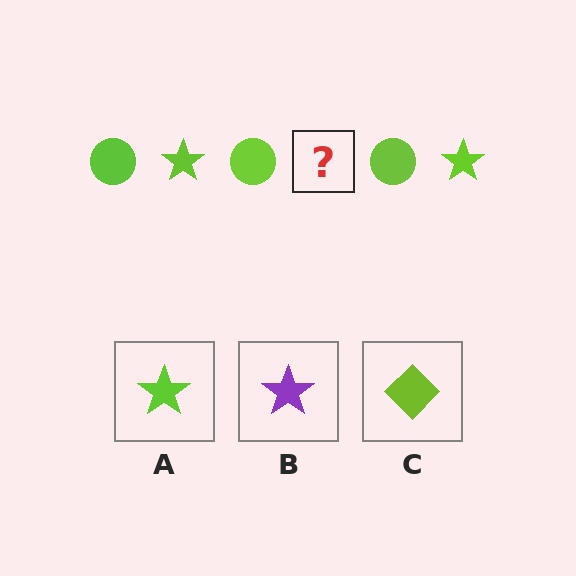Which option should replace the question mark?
Option A.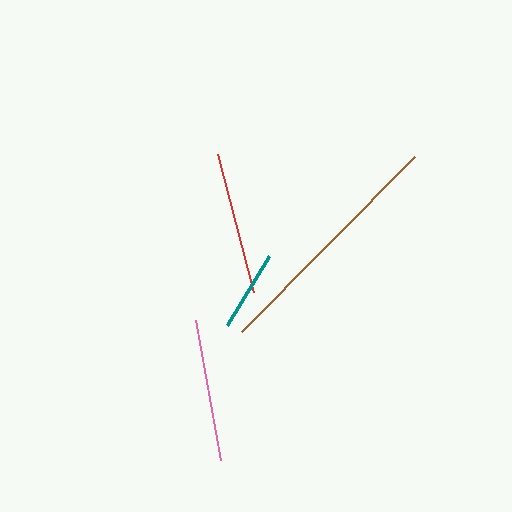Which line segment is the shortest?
The teal line is the shortest at approximately 81 pixels.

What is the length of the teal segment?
The teal segment is approximately 81 pixels long.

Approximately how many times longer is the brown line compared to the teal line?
The brown line is approximately 3.0 times the length of the teal line.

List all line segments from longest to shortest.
From longest to shortest: brown, red, pink, teal.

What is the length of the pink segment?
The pink segment is approximately 141 pixels long.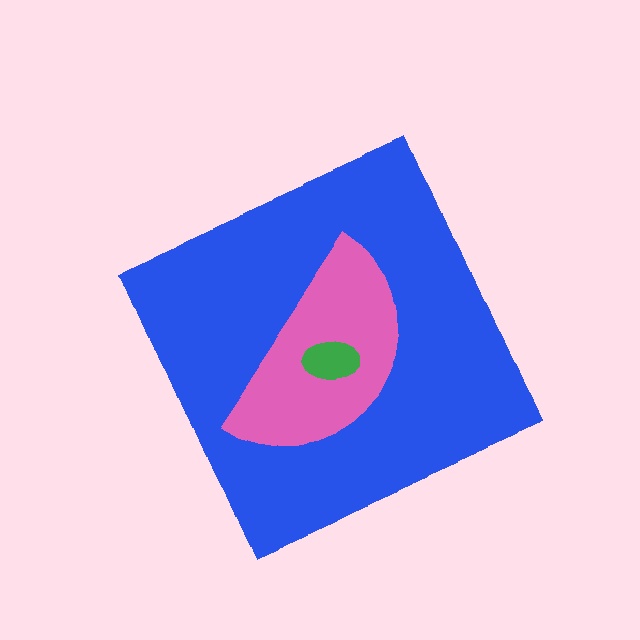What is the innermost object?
The green ellipse.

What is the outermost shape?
The blue diamond.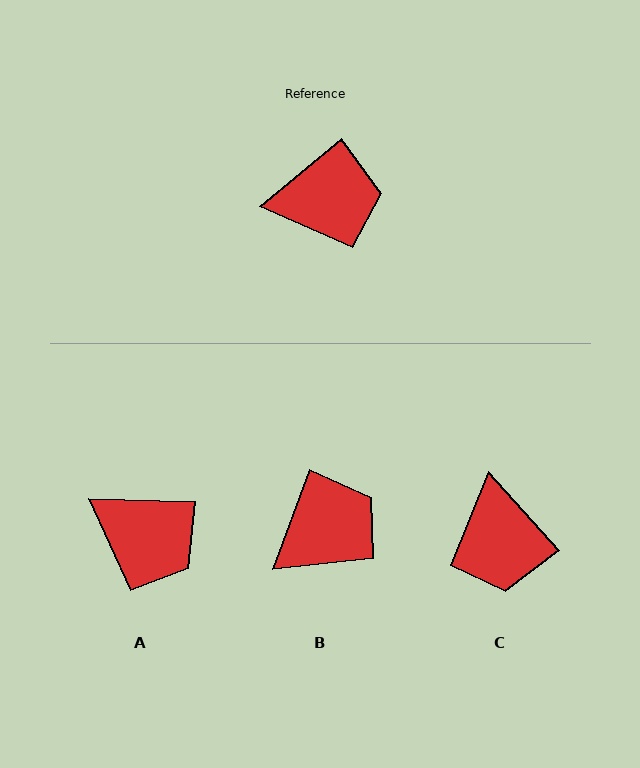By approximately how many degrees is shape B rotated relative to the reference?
Approximately 30 degrees counter-clockwise.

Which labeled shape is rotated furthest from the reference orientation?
C, about 88 degrees away.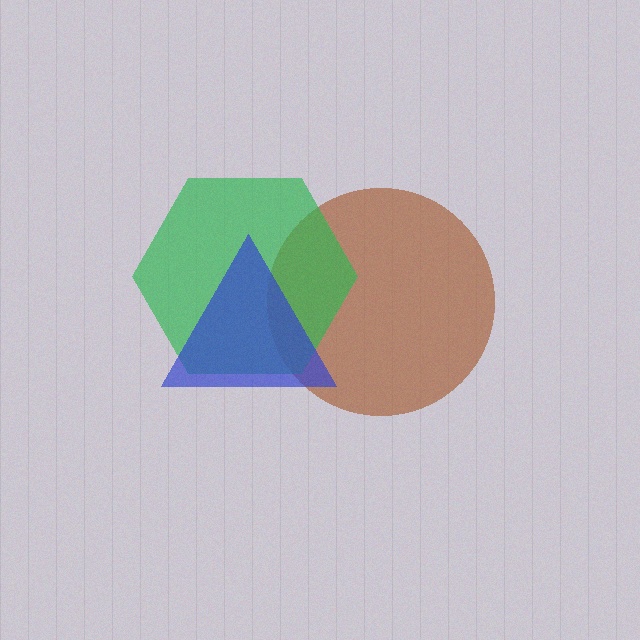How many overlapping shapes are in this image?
There are 3 overlapping shapes in the image.